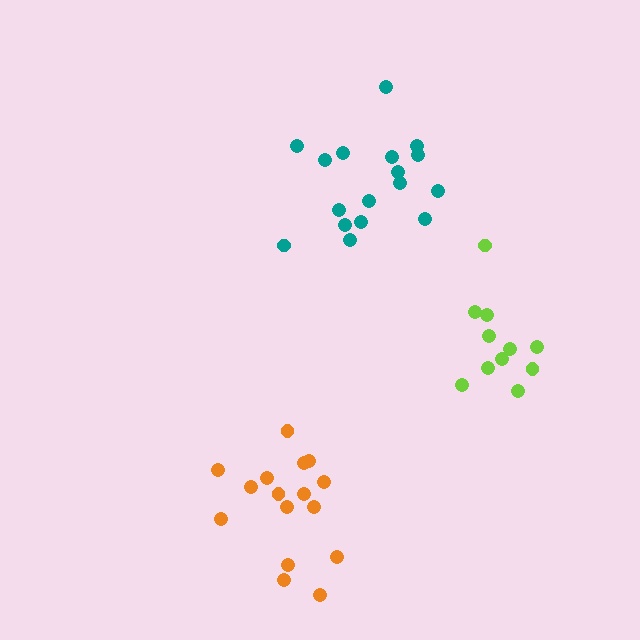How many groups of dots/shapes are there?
There are 3 groups.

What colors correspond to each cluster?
The clusters are colored: orange, teal, lime.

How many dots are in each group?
Group 1: 16 dots, Group 2: 17 dots, Group 3: 11 dots (44 total).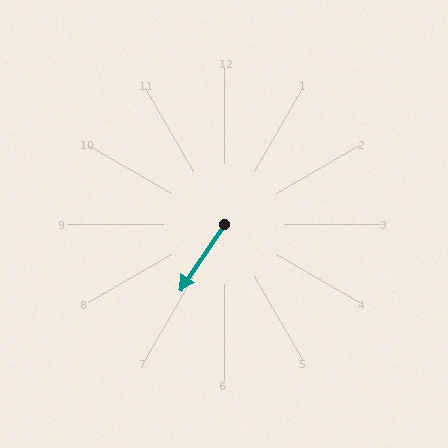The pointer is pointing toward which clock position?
Roughly 7 o'clock.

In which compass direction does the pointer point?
Southwest.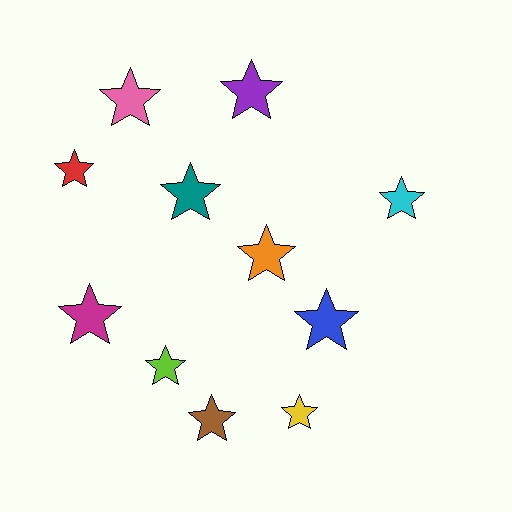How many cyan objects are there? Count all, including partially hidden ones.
There is 1 cyan object.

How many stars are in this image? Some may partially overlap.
There are 11 stars.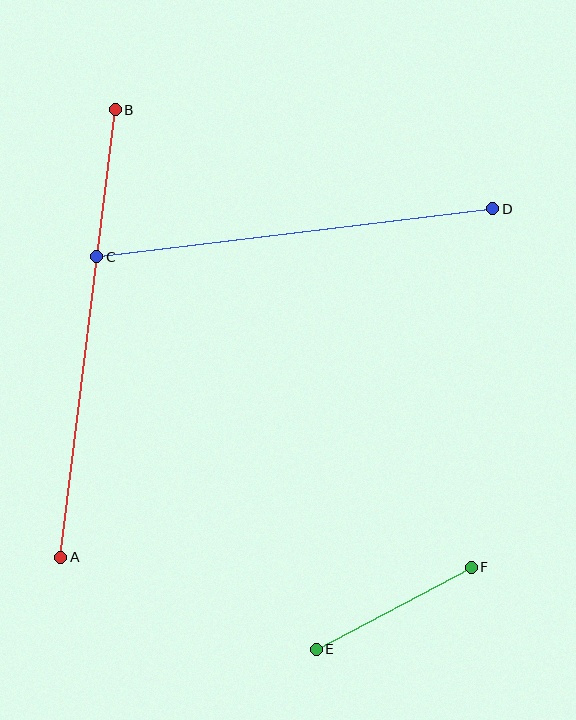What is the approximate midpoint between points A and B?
The midpoint is at approximately (88, 334) pixels.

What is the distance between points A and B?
The distance is approximately 451 pixels.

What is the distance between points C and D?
The distance is approximately 399 pixels.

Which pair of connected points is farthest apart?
Points A and B are farthest apart.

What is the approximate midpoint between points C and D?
The midpoint is at approximately (295, 233) pixels.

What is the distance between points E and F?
The distance is approximately 175 pixels.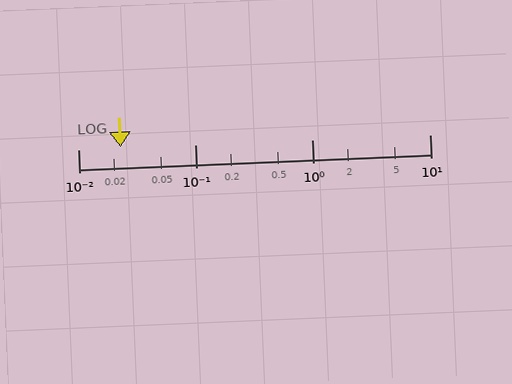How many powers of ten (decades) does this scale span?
The scale spans 3 decades, from 0.01 to 10.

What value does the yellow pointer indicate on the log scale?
The pointer indicates approximately 0.023.